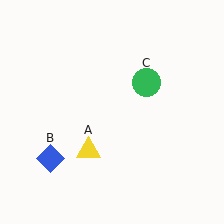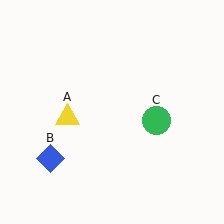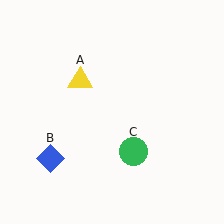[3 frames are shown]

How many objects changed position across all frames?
2 objects changed position: yellow triangle (object A), green circle (object C).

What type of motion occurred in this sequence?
The yellow triangle (object A), green circle (object C) rotated clockwise around the center of the scene.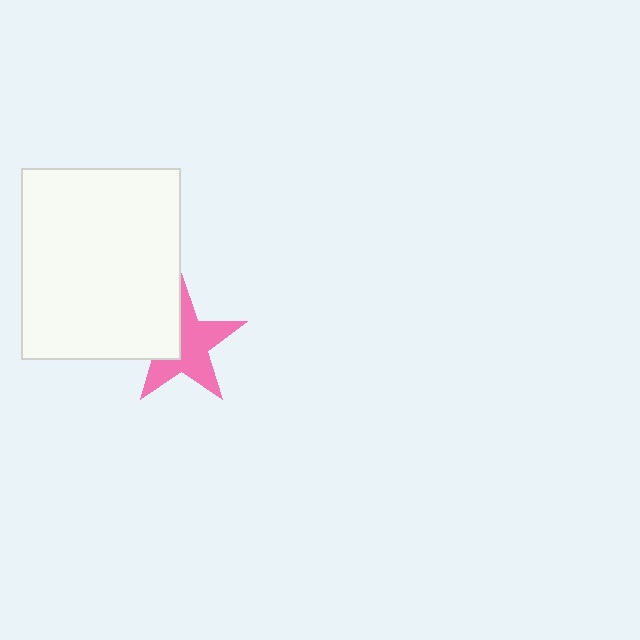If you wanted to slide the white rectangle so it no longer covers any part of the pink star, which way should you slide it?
Slide it left — that is the most direct way to separate the two shapes.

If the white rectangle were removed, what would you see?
You would see the complete pink star.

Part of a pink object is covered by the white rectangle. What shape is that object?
It is a star.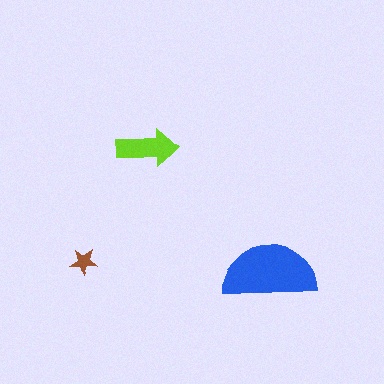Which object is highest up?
The lime arrow is topmost.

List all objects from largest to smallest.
The blue semicircle, the lime arrow, the brown star.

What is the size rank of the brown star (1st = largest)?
3rd.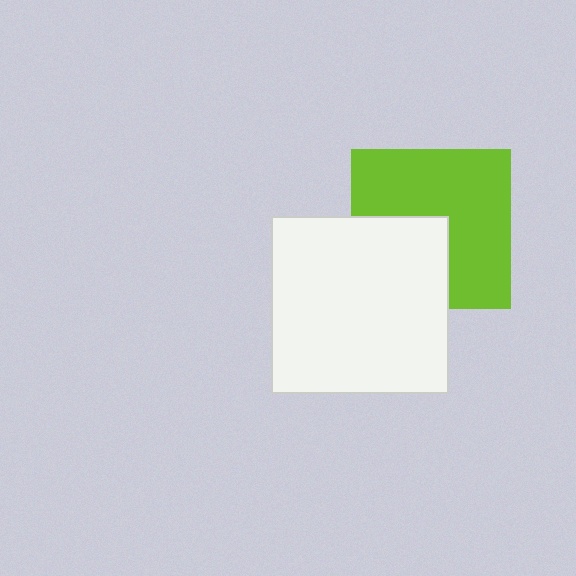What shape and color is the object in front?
The object in front is a white square.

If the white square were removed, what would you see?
You would see the complete lime square.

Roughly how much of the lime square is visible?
About half of it is visible (roughly 64%).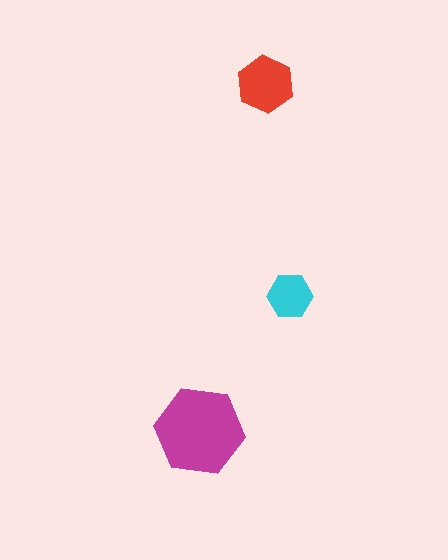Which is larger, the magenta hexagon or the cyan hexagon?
The magenta one.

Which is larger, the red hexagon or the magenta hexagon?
The magenta one.